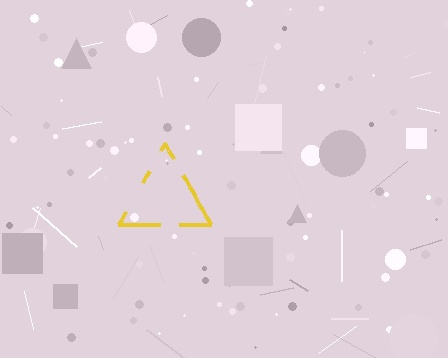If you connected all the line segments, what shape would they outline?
They would outline a triangle.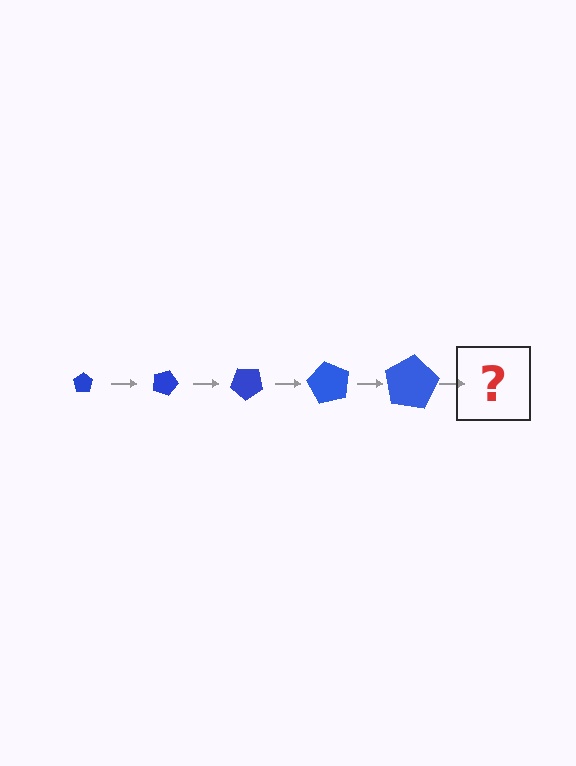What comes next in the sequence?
The next element should be a pentagon, larger than the previous one and rotated 100 degrees from the start.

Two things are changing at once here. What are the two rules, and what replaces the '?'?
The two rules are that the pentagon grows larger each step and it rotates 20 degrees each step. The '?' should be a pentagon, larger than the previous one and rotated 100 degrees from the start.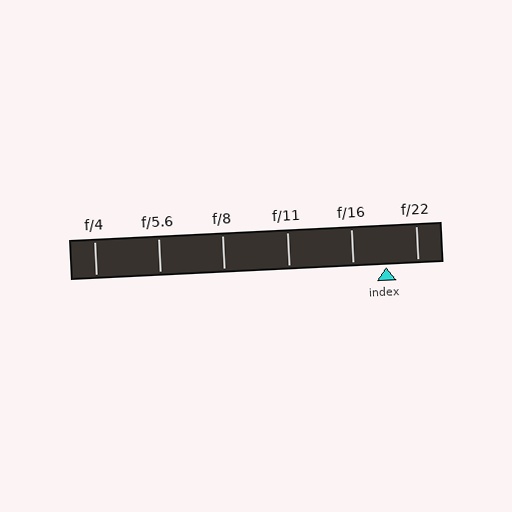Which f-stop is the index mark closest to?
The index mark is closest to f/22.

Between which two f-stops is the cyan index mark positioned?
The index mark is between f/16 and f/22.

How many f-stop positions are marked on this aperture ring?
There are 6 f-stop positions marked.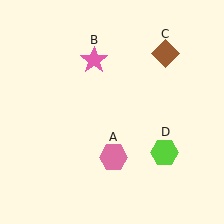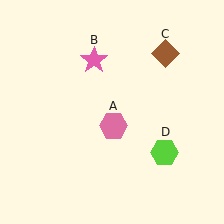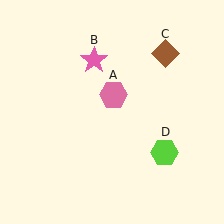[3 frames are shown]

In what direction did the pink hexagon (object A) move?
The pink hexagon (object A) moved up.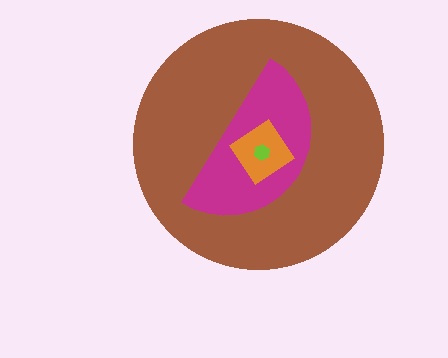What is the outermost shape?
The brown circle.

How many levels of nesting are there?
4.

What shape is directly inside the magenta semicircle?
The orange diamond.